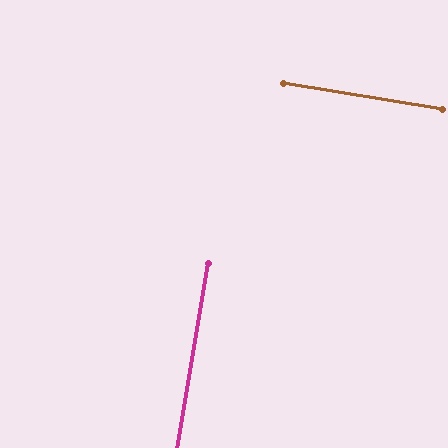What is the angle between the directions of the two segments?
Approximately 90 degrees.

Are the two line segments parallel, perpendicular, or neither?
Perpendicular — they meet at approximately 90°.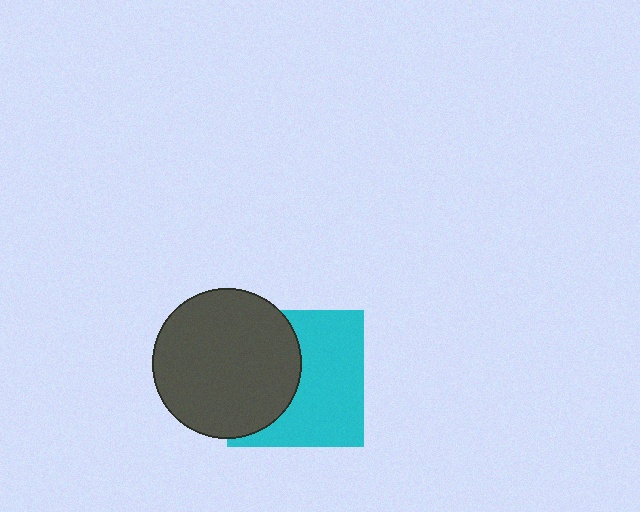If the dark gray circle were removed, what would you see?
You would see the complete cyan square.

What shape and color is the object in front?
The object in front is a dark gray circle.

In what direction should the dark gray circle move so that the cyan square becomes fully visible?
The dark gray circle should move left. That is the shortest direction to clear the overlap and leave the cyan square fully visible.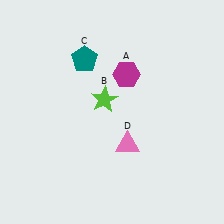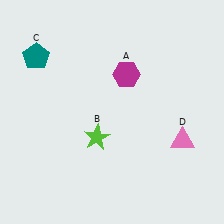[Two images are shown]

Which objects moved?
The objects that moved are: the lime star (B), the teal pentagon (C), the pink triangle (D).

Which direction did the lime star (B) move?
The lime star (B) moved down.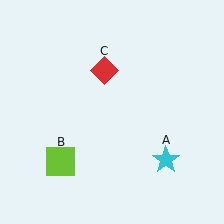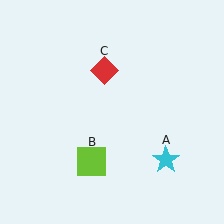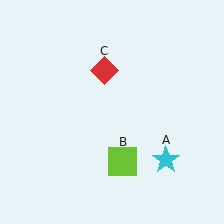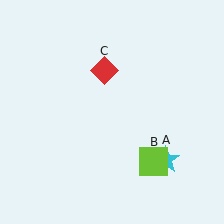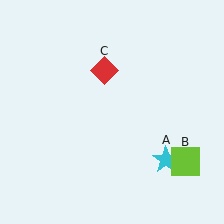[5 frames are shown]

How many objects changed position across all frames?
1 object changed position: lime square (object B).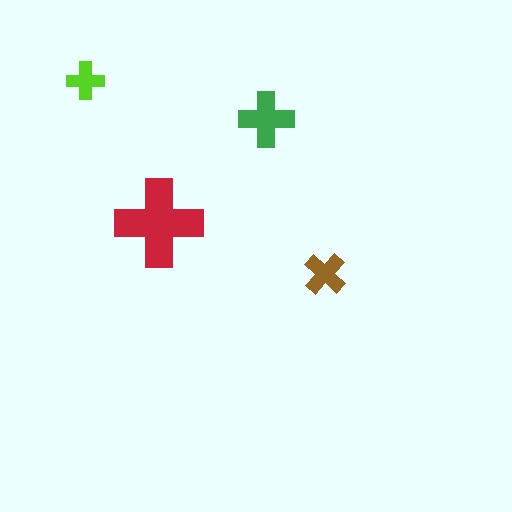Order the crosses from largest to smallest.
the red one, the green one, the brown one, the lime one.